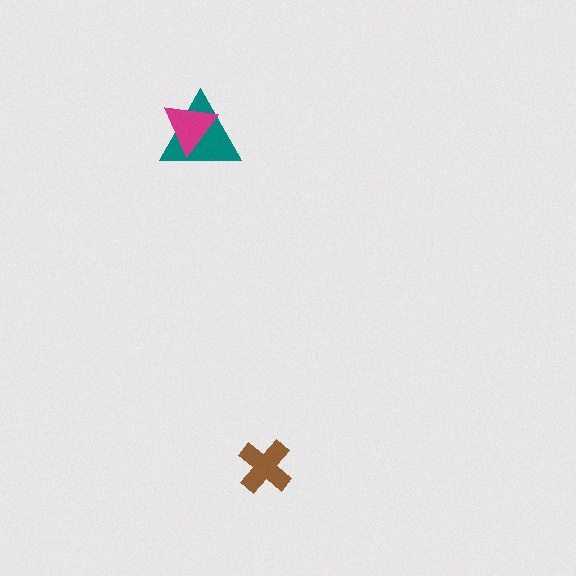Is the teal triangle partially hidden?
Yes, it is partially covered by another shape.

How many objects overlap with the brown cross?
0 objects overlap with the brown cross.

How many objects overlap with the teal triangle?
1 object overlaps with the teal triangle.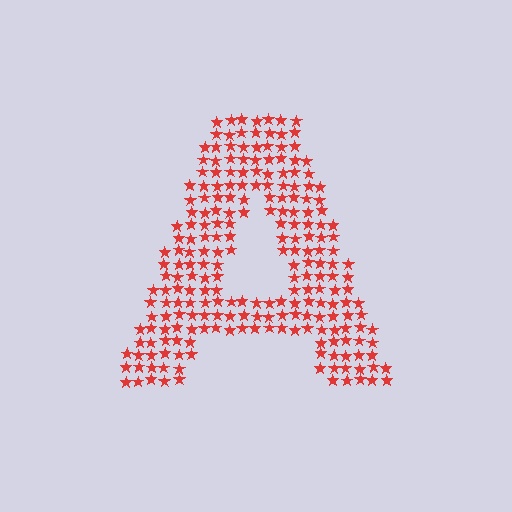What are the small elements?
The small elements are stars.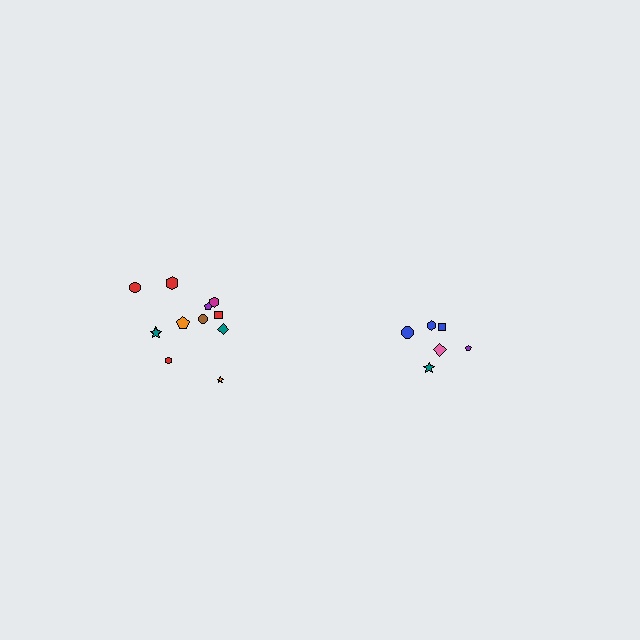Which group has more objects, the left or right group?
The left group.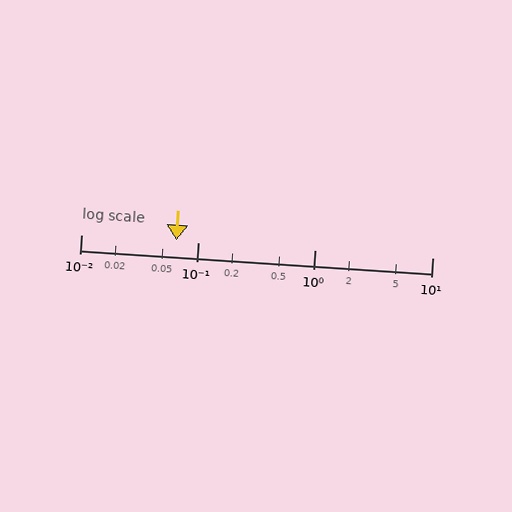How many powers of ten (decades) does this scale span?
The scale spans 3 decades, from 0.01 to 10.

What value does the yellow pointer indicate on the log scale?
The pointer indicates approximately 0.065.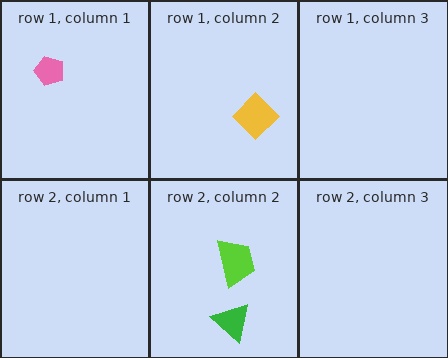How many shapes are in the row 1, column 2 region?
1.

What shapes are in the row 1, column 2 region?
The yellow diamond.